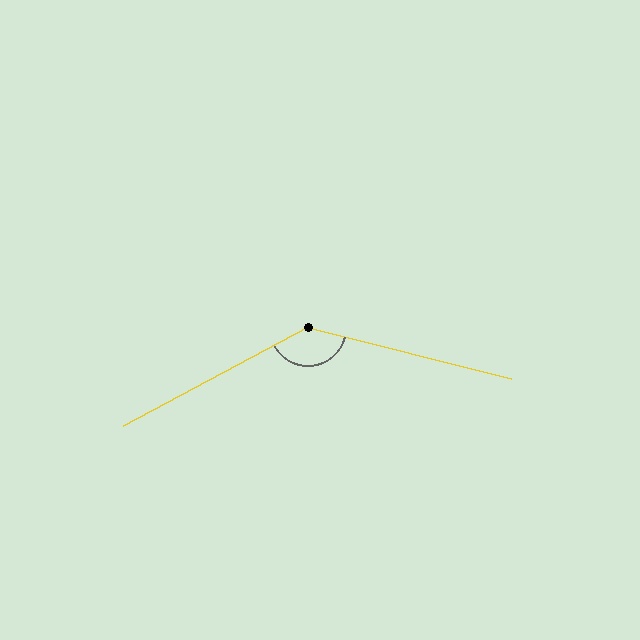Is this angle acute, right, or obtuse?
It is obtuse.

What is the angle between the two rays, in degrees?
Approximately 138 degrees.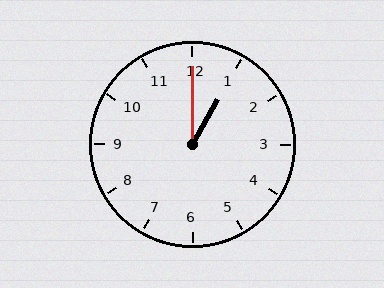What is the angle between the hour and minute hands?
Approximately 30 degrees.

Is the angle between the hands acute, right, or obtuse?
It is acute.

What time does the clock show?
1:00.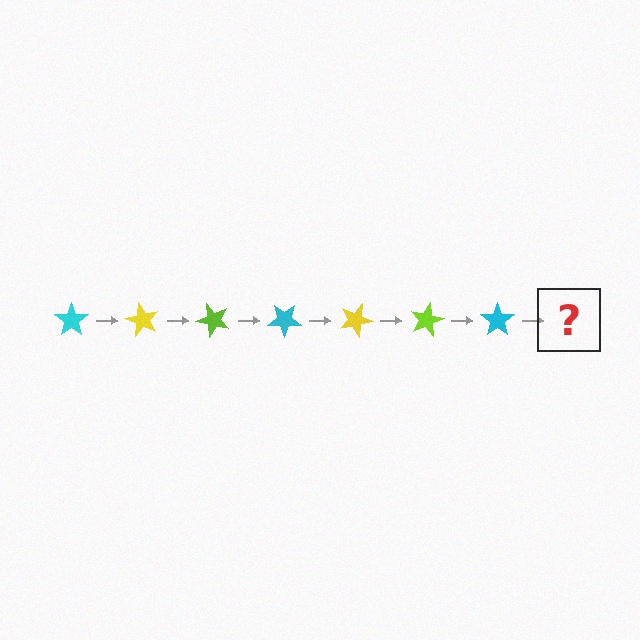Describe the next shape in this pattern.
It should be a yellow star, rotated 420 degrees from the start.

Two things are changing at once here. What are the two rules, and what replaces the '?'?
The two rules are that it rotates 60 degrees each step and the color cycles through cyan, yellow, and lime. The '?' should be a yellow star, rotated 420 degrees from the start.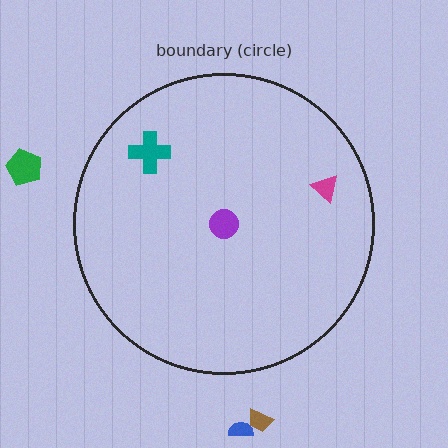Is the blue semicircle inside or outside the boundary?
Outside.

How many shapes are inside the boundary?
3 inside, 3 outside.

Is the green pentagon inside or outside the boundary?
Outside.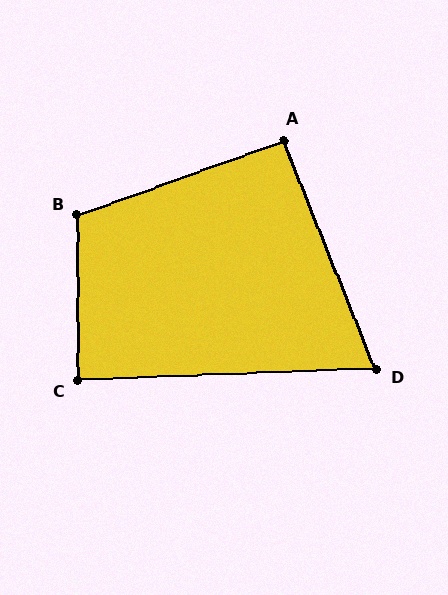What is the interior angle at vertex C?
Approximately 88 degrees (approximately right).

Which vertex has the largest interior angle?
B, at approximately 110 degrees.